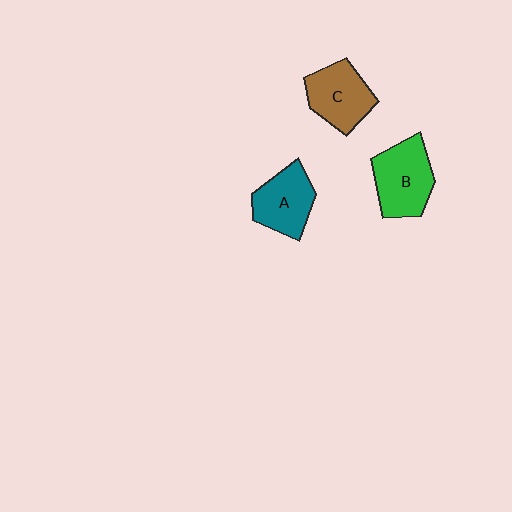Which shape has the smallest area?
Shape A (teal).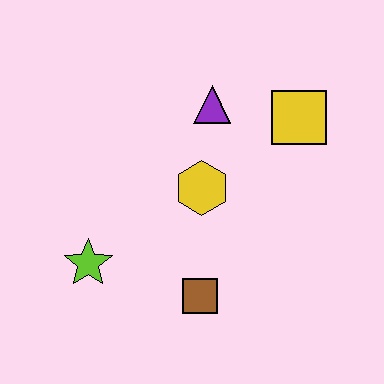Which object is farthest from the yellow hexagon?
The lime star is farthest from the yellow hexagon.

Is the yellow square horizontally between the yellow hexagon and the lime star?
No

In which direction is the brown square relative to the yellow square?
The brown square is below the yellow square.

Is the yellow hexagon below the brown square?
No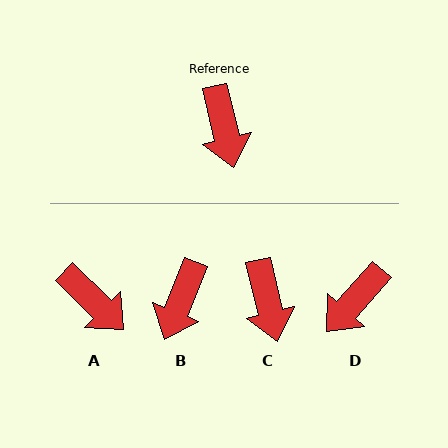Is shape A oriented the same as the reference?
No, it is off by about 32 degrees.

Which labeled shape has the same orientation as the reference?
C.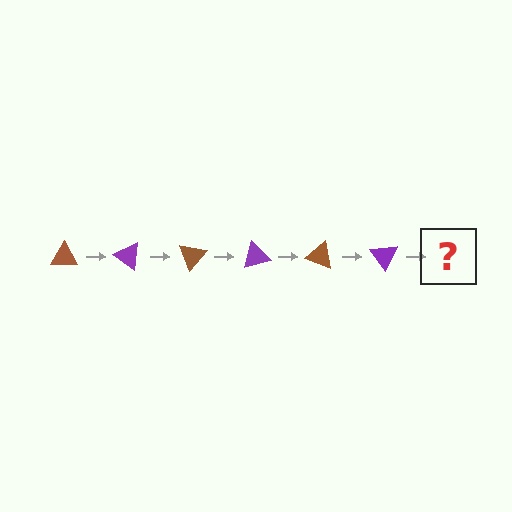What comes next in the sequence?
The next element should be a brown triangle, rotated 210 degrees from the start.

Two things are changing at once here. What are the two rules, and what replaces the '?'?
The two rules are that it rotates 35 degrees each step and the color cycles through brown and purple. The '?' should be a brown triangle, rotated 210 degrees from the start.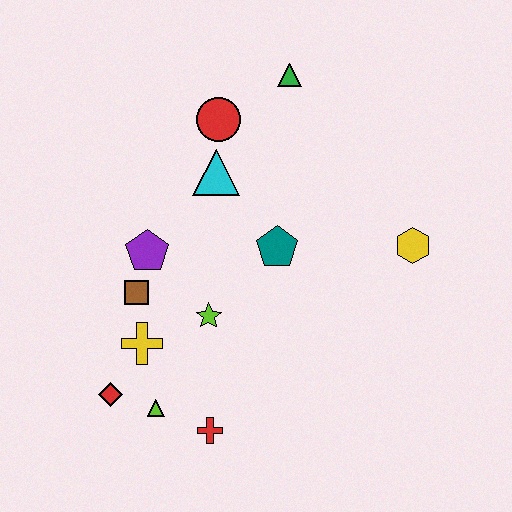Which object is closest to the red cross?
The lime triangle is closest to the red cross.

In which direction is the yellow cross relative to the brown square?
The yellow cross is below the brown square.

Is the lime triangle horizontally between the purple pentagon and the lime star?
Yes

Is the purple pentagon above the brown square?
Yes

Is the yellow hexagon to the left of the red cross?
No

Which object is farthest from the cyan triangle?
The red cross is farthest from the cyan triangle.